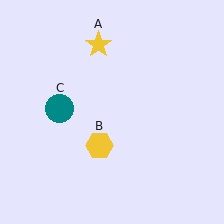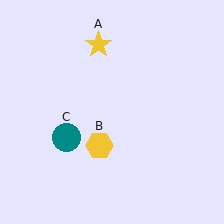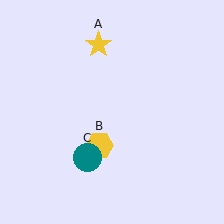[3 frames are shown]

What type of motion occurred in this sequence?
The teal circle (object C) rotated counterclockwise around the center of the scene.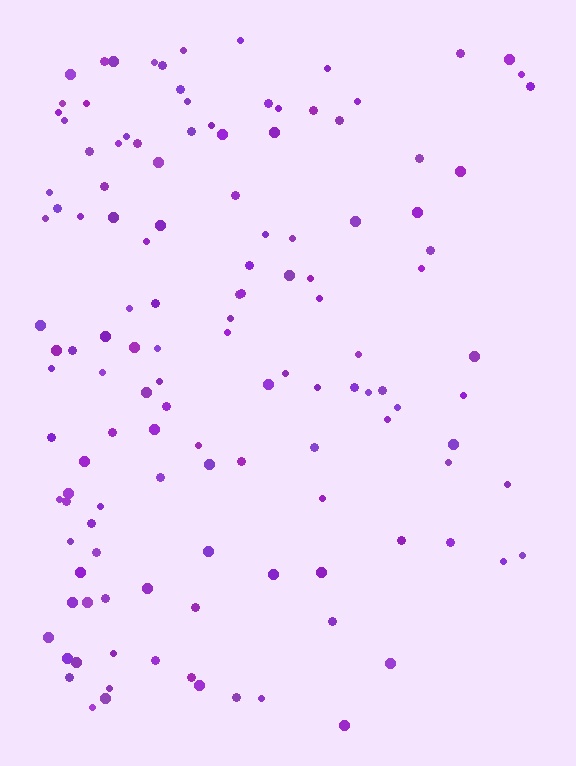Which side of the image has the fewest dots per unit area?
The right.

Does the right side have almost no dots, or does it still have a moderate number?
Still a moderate number, just noticeably fewer than the left.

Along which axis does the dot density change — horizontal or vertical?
Horizontal.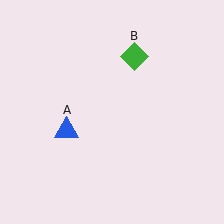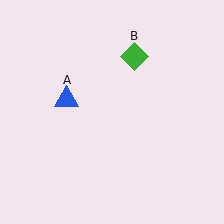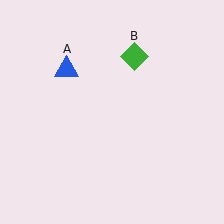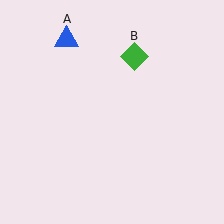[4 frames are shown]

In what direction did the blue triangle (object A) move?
The blue triangle (object A) moved up.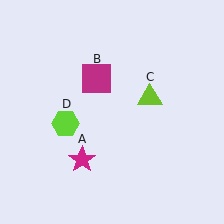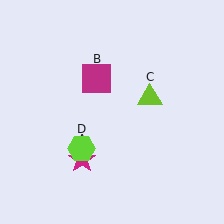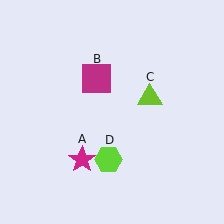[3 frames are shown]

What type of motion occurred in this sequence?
The lime hexagon (object D) rotated counterclockwise around the center of the scene.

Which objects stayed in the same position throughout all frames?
Magenta star (object A) and magenta square (object B) and lime triangle (object C) remained stationary.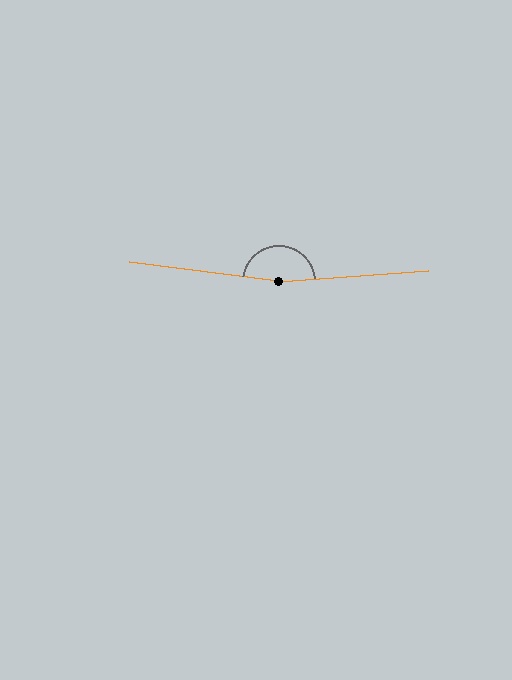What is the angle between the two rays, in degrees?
Approximately 168 degrees.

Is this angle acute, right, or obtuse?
It is obtuse.